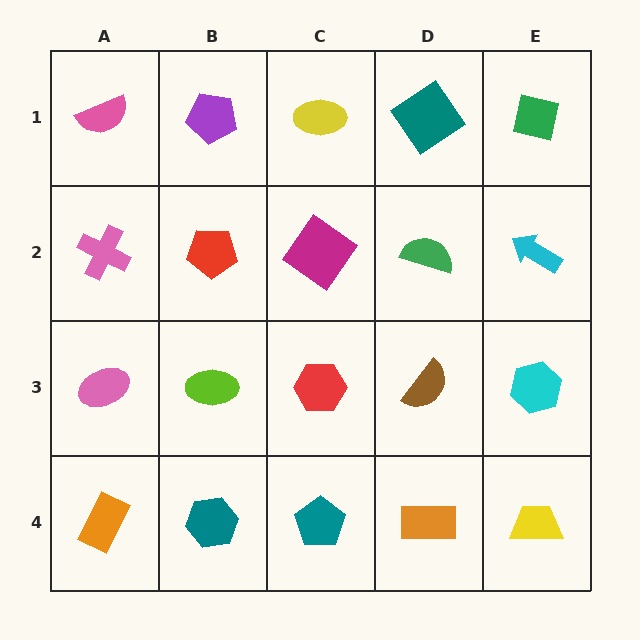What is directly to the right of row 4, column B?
A teal pentagon.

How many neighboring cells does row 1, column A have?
2.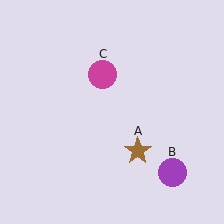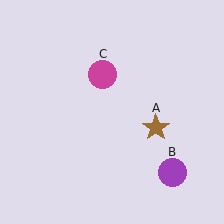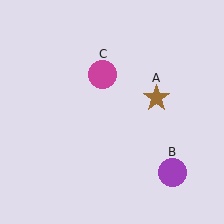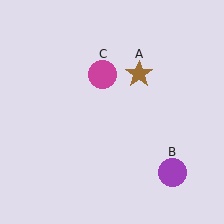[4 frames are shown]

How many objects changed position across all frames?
1 object changed position: brown star (object A).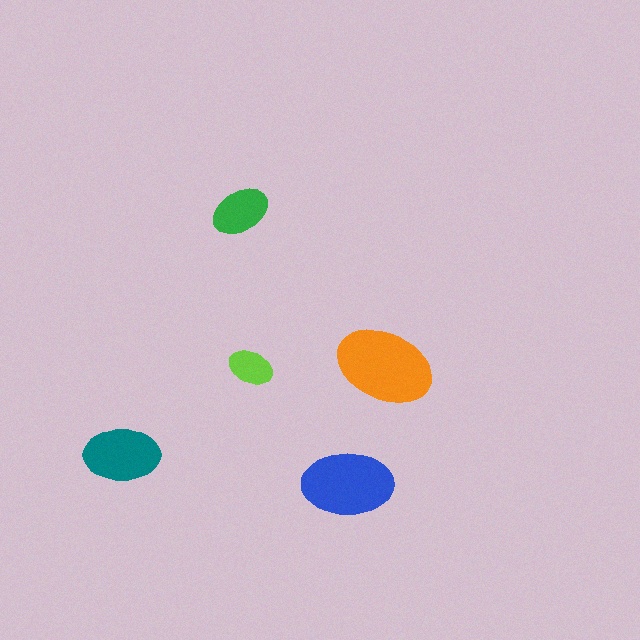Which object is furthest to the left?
The teal ellipse is leftmost.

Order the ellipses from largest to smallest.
the orange one, the blue one, the teal one, the green one, the lime one.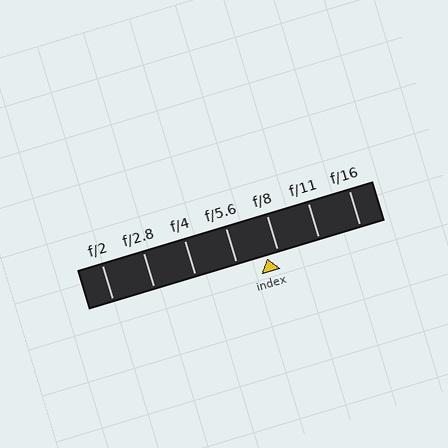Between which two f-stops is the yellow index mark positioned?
The index mark is between f/5.6 and f/8.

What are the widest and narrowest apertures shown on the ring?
The widest aperture shown is f/2 and the narrowest is f/16.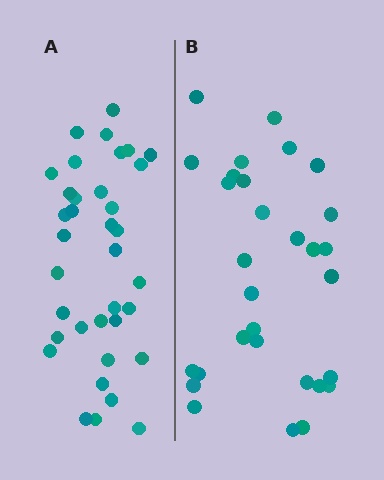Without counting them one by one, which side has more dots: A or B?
Region A (the left region) has more dots.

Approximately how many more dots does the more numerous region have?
Region A has about 6 more dots than region B.